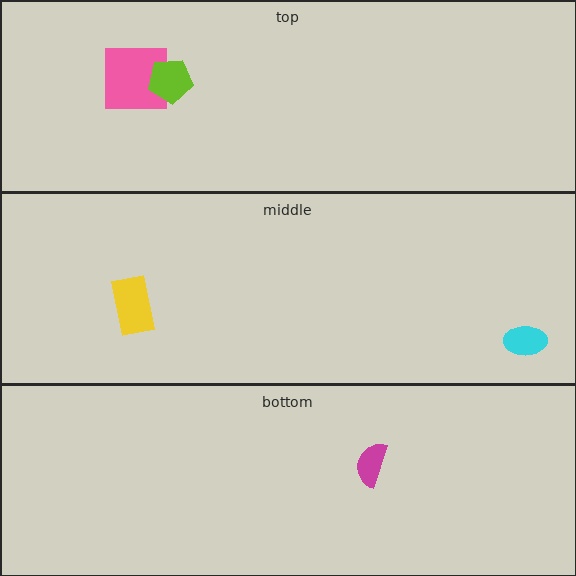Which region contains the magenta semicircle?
The bottom region.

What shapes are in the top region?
The pink square, the lime pentagon.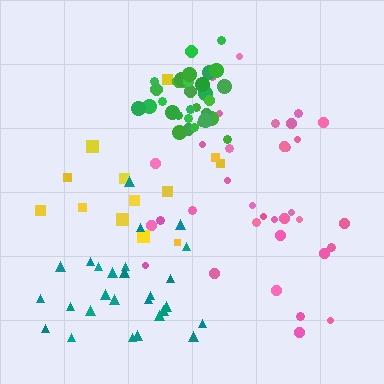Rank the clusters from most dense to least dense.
green, teal, pink, yellow.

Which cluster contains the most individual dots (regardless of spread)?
Pink (34).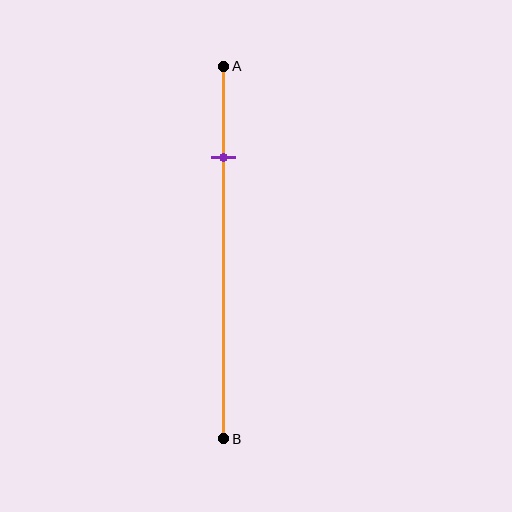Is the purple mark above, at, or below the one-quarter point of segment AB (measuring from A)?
The purple mark is approximately at the one-quarter point of segment AB.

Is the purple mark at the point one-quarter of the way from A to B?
Yes, the mark is approximately at the one-quarter point.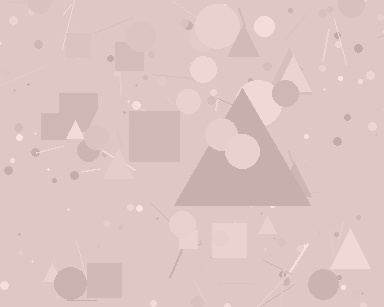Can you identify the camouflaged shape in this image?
The camouflaged shape is a triangle.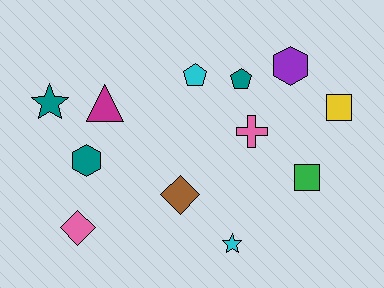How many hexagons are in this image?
There are 2 hexagons.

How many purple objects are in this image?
There is 1 purple object.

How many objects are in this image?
There are 12 objects.